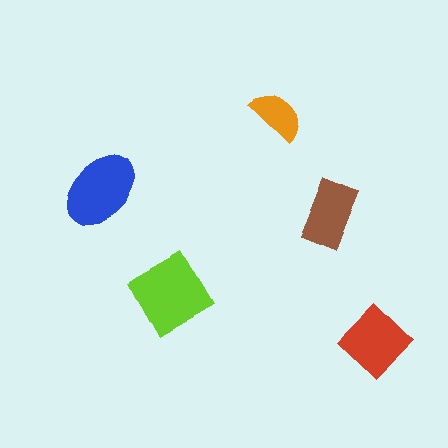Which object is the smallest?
The orange semicircle.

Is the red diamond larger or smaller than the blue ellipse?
Smaller.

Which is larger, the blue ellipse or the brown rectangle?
The blue ellipse.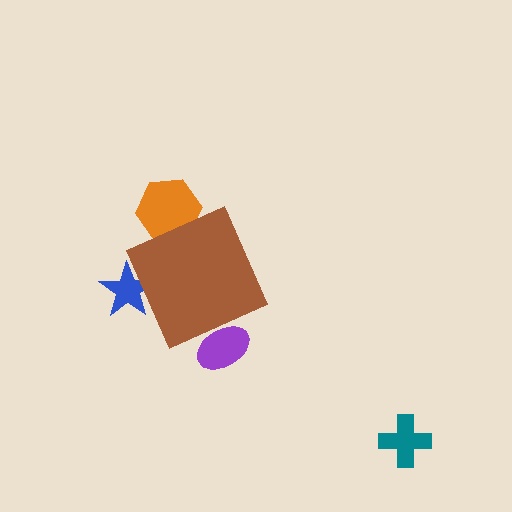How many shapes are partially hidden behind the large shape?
3 shapes are partially hidden.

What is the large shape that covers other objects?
A brown diamond.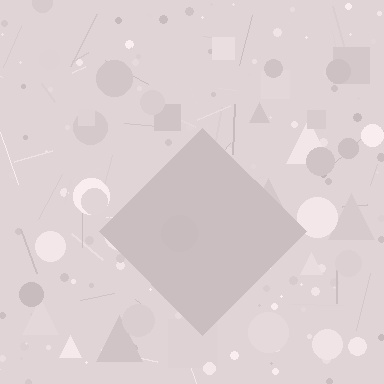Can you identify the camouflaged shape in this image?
The camouflaged shape is a diamond.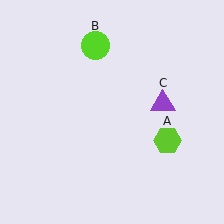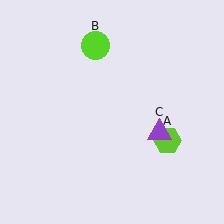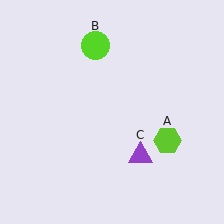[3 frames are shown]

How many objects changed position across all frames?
1 object changed position: purple triangle (object C).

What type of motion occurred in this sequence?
The purple triangle (object C) rotated clockwise around the center of the scene.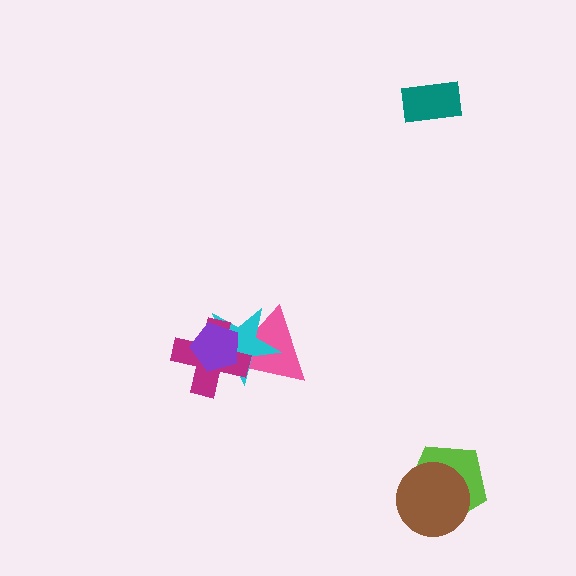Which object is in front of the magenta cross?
The purple pentagon is in front of the magenta cross.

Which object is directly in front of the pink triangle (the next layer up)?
The cyan star is directly in front of the pink triangle.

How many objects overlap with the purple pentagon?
3 objects overlap with the purple pentagon.